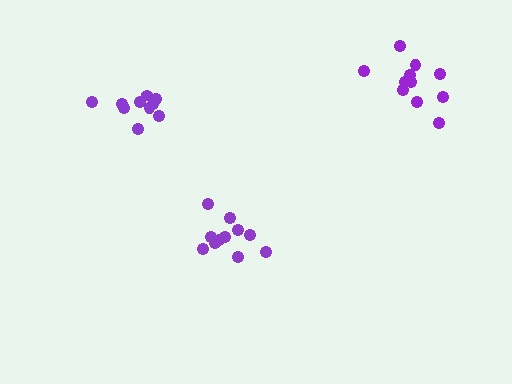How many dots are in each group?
Group 1: 10 dots, Group 2: 11 dots, Group 3: 11 dots (32 total).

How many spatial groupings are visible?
There are 3 spatial groupings.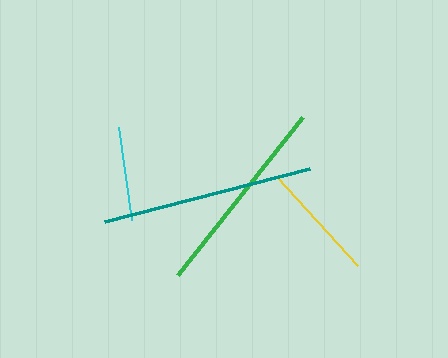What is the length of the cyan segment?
The cyan segment is approximately 94 pixels long.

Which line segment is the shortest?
The cyan line is the shortest at approximately 94 pixels.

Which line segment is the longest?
The teal line is the longest at approximately 212 pixels.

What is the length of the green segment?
The green segment is approximately 202 pixels long.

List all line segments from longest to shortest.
From longest to shortest: teal, green, yellow, cyan.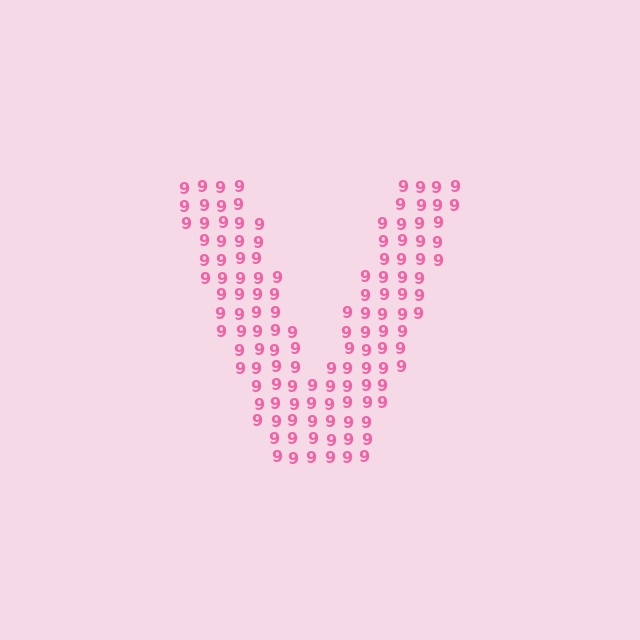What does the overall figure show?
The overall figure shows the letter V.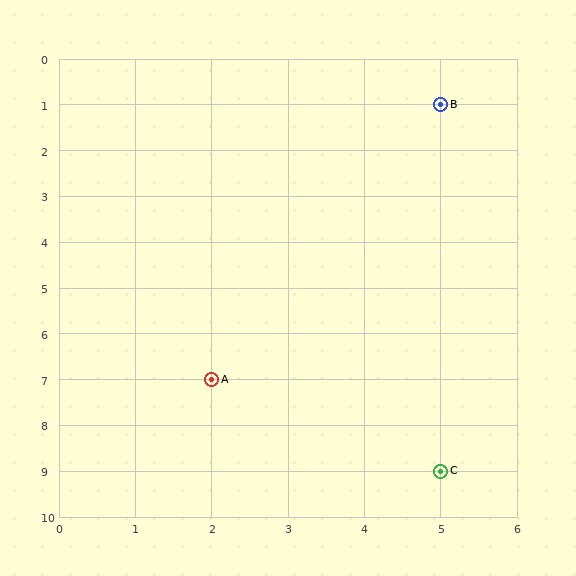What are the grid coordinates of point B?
Point B is at grid coordinates (5, 1).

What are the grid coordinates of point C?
Point C is at grid coordinates (5, 9).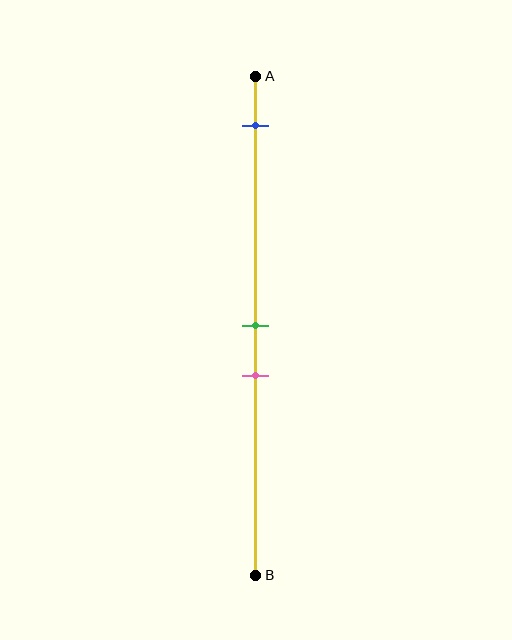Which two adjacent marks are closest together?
The green and pink marks are the closest adjacent pair.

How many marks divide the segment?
There are 3 marks dividing the segment.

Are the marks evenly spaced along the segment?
No, the marks are not evenly spaced.